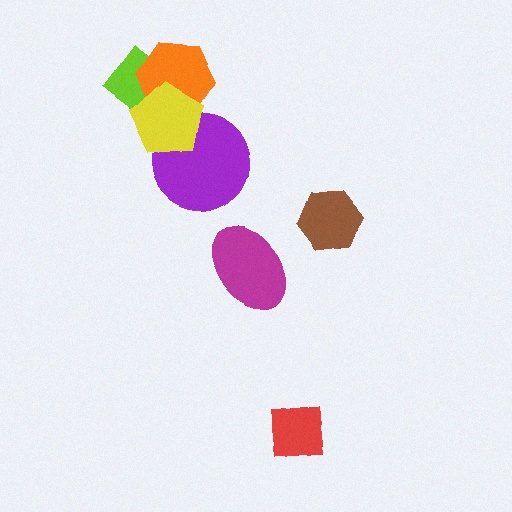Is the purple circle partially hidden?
Yes, it is partially covered by another shape.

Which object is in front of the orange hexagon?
The yellow pentagon is in front of the orange hexagon.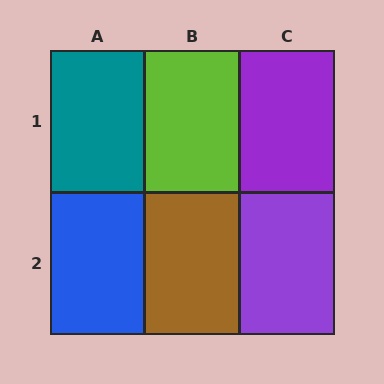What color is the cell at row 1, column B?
Lime.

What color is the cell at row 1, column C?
Purple.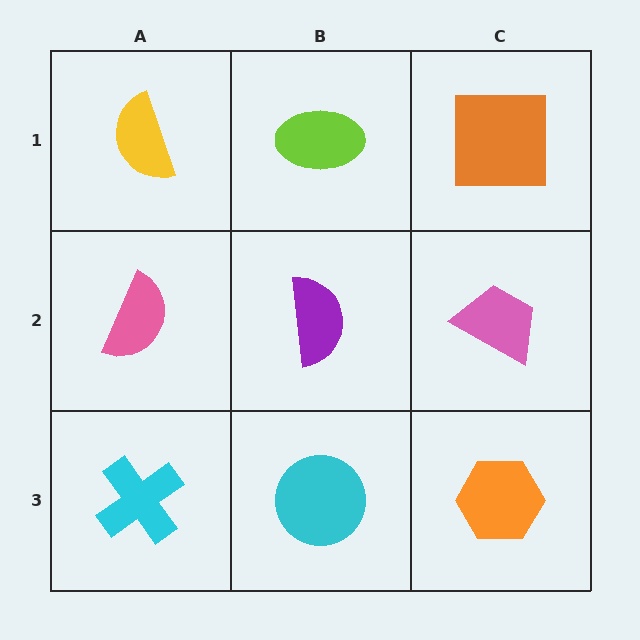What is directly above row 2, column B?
A lime ellipse.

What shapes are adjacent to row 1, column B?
A purple semicircle (row 2, column B), a yellow semicircle (row 1, column A), an orange square (row 1, column C).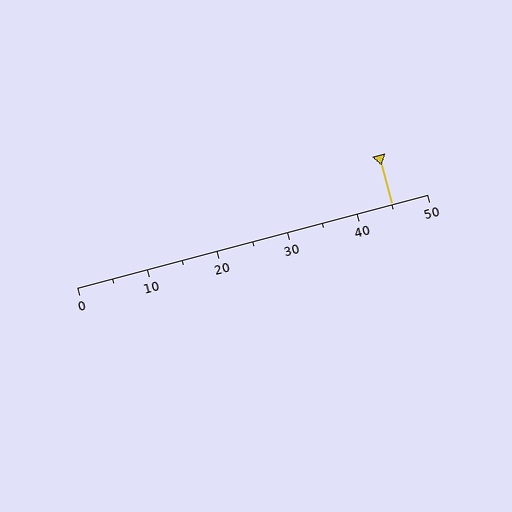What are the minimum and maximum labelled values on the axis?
The axis runs from 0 to 50.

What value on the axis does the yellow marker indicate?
The marker indicates approximately 45.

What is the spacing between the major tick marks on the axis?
The major ticks are spaced 10 apart.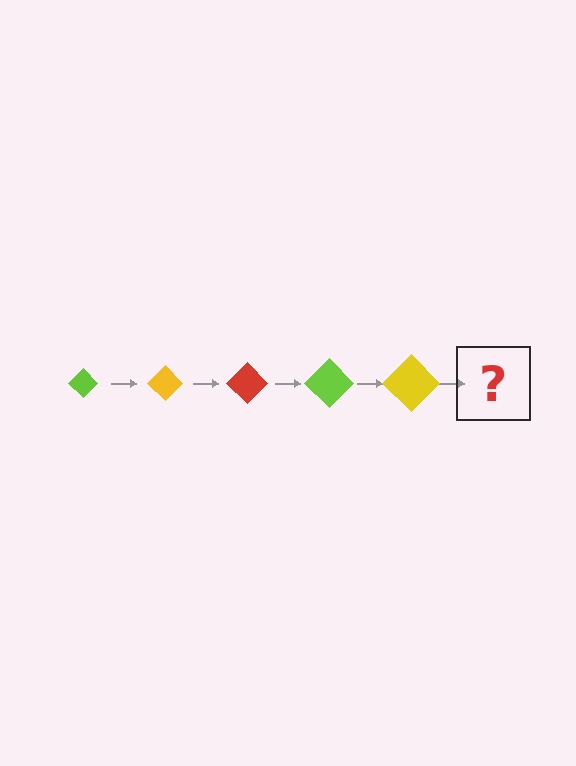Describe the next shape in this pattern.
It should be a red diamond, larger than the previous one.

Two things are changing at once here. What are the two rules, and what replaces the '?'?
The two rules are that the diamond grows larger each step and the color cycles through lime, yellow, and red. The '?' should be a red diamond, larger than the previous one.